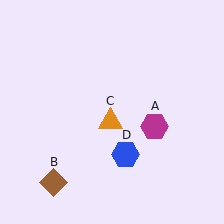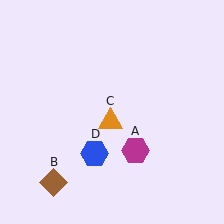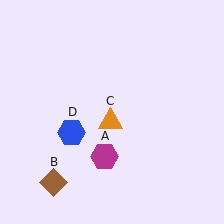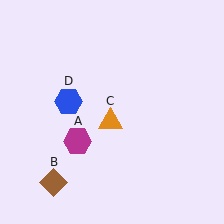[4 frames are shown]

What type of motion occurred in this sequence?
The magenta hexagon (object A), blue hexagon (object D) rotated clockwise around the center of the scene.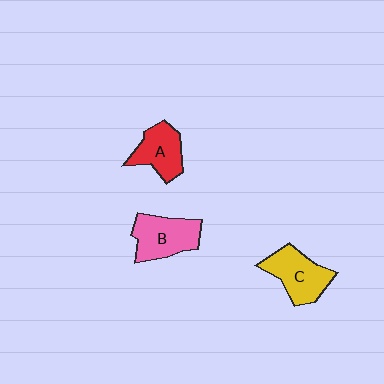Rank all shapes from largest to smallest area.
From largest to smallest: B (pink), C (yellow), A (red).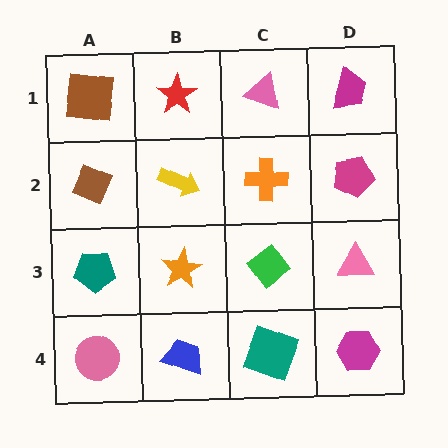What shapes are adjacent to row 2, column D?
A magenta trapezoid (row 1, column D), a pink triangle (row 3, column D), an orange cross (row 2, column C).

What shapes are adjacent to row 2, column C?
A pink triangle (row 1, column C), a green diamond (row 3, column C), a yellow arrow (row 2, column B), a magenta pentagon (row 2, column D).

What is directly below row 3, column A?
A pink circle.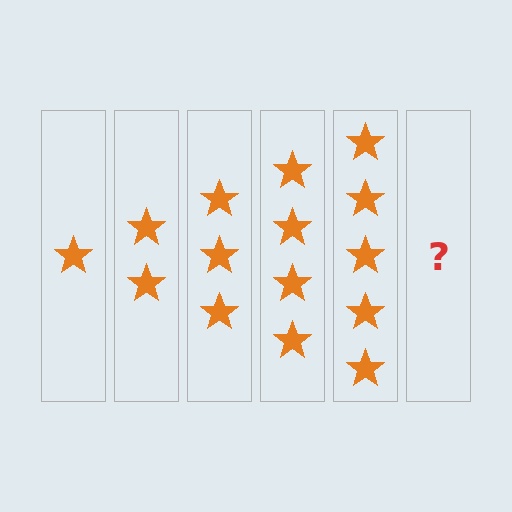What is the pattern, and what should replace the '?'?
The pattern is that each step adds one more star. The '?' should be 6 stars.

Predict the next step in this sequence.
The next step is 6 stars.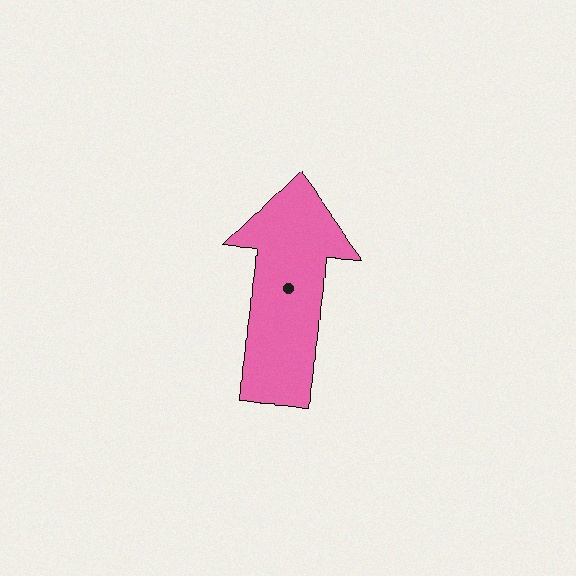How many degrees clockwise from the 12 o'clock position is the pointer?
Approximately 4 degrees.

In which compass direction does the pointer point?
North.